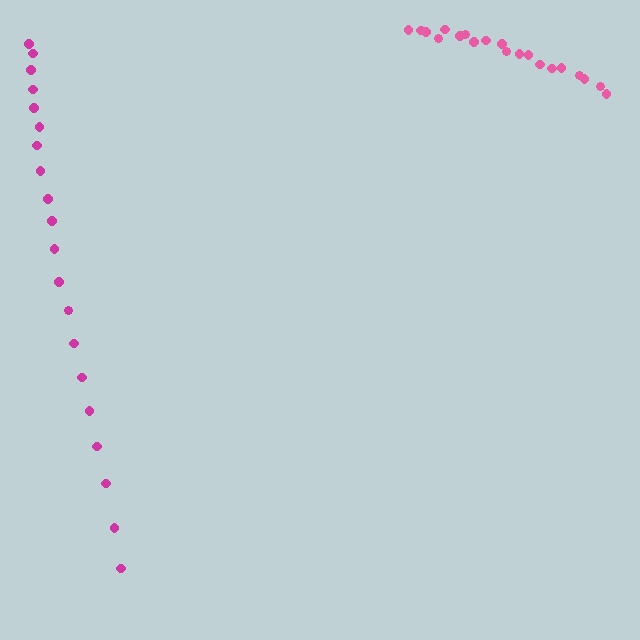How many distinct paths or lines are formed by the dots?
There are 2 distinct paths.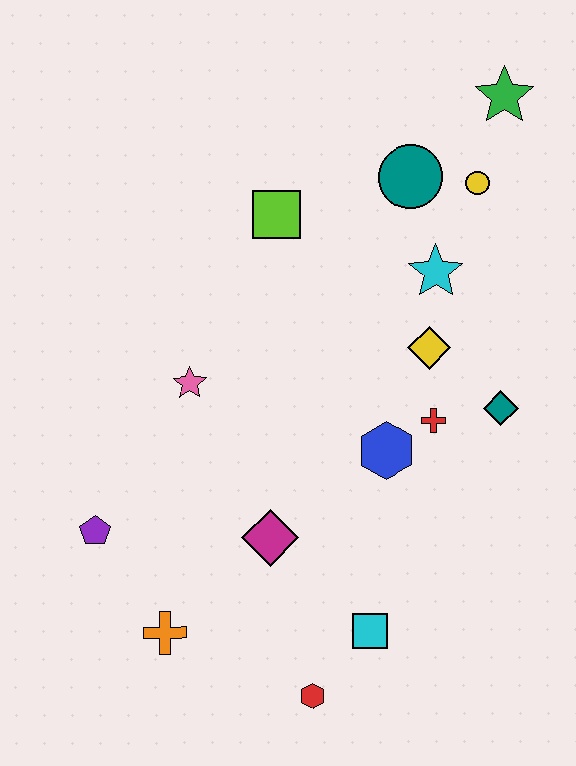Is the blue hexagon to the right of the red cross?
No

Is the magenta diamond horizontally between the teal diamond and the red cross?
No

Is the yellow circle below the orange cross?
No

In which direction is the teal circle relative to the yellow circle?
The teal circle is to the left of the yellow circle.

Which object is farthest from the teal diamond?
The purple pentagon is farthest from the teal diamond.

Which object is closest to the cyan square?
The red hexagon is closest to the cyan square.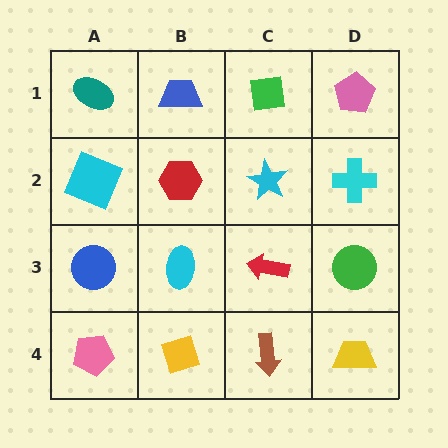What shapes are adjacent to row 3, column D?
A cyan cross (row 2, column D), a yellow trapezoid (row 4, column D), a red arrow (row 3, column C).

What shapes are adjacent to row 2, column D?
A pink pentagon (row 1, column D), a green circle (row 3, column D), a cyan star (row 2, column C).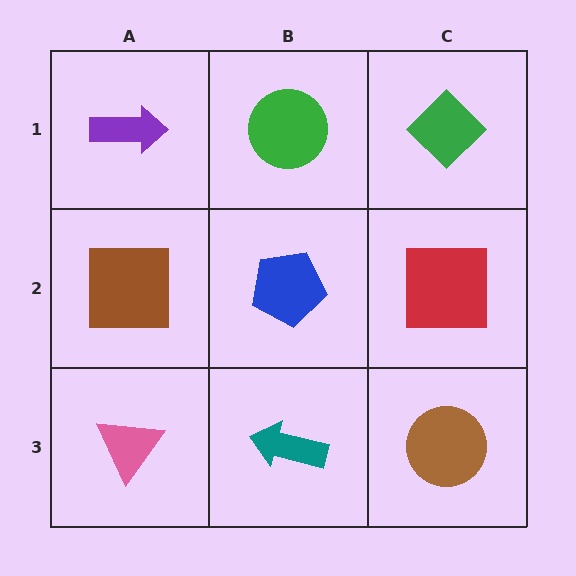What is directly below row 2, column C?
A brown circle.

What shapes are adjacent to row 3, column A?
A brown square (row 2, column A), a teal arrow (row 3, column B).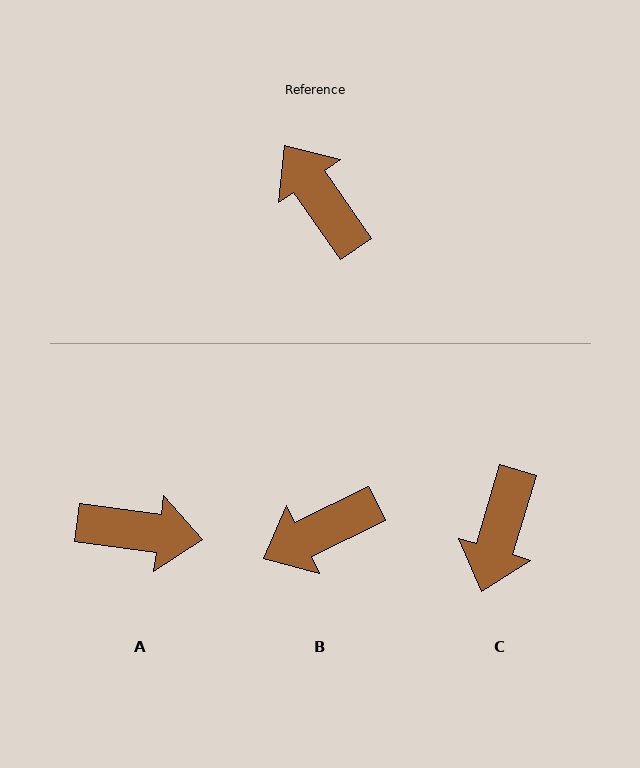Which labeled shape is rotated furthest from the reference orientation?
A, about 132 degrees away.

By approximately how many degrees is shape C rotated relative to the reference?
Approximately 129 degrees counter-clockwise.